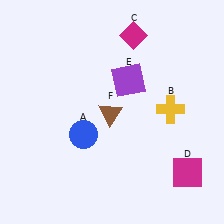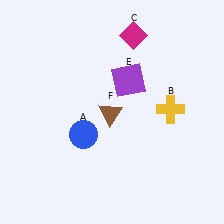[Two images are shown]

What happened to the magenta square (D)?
The magenta square (D) was removed in Image 2. It was in the bottom-right area of Image 1.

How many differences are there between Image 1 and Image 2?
There is 1 difference between the two images.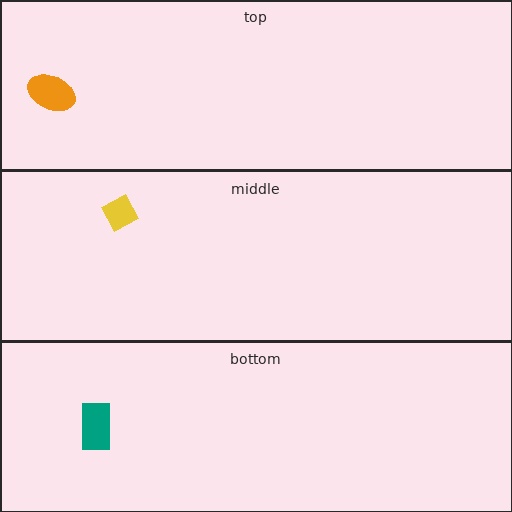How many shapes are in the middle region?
1.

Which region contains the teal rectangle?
The bottom region.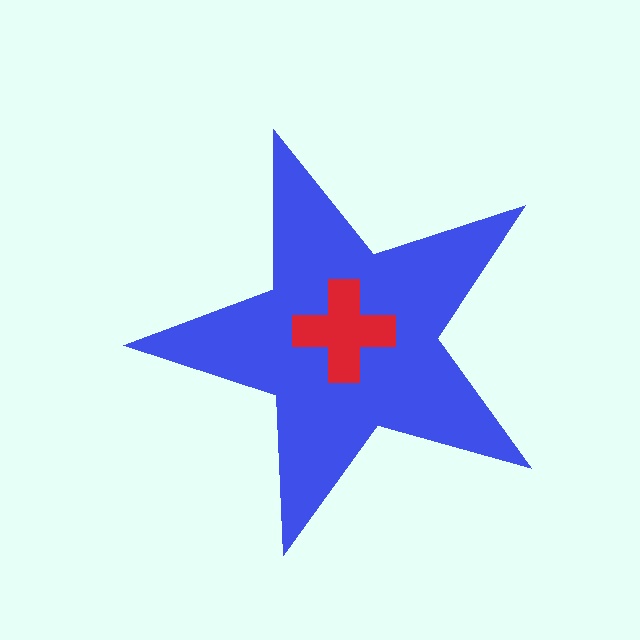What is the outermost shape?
The blue star.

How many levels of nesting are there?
2.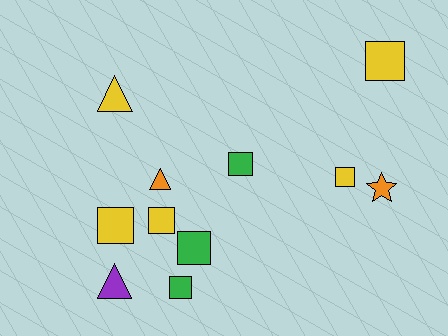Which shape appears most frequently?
Square, with 7 objects.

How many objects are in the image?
There are 11 objects.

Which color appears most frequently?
Yellow, with 5 objects.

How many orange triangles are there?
There is 1 orange triangle.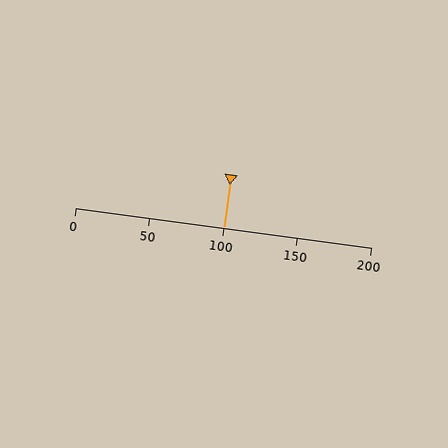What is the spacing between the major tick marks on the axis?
The major ticks are spaced 50 apart.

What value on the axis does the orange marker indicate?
The marker indicates approximately 100.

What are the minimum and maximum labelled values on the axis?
The axis runs from 0 to 200.